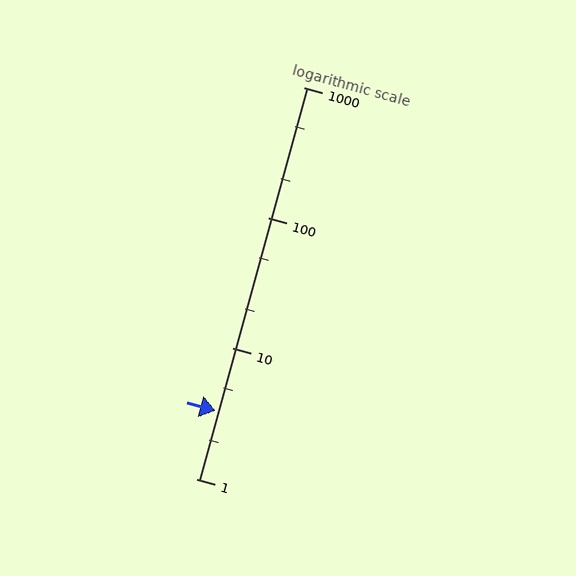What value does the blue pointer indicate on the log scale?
The pointer indicates approximately 3.3.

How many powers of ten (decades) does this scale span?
The scale spans 3 decades, from 1 to 1000.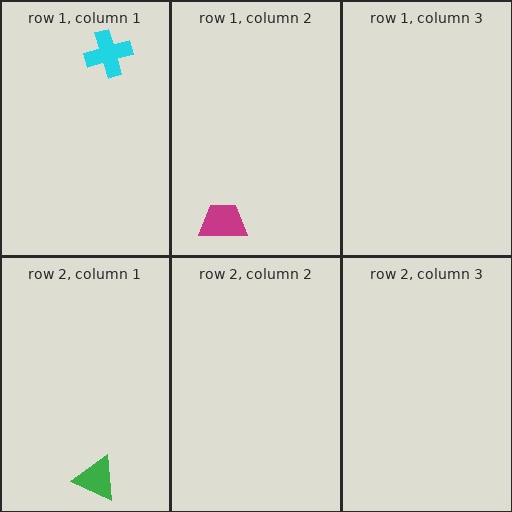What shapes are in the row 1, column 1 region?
The cyan cross.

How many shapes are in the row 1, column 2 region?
1.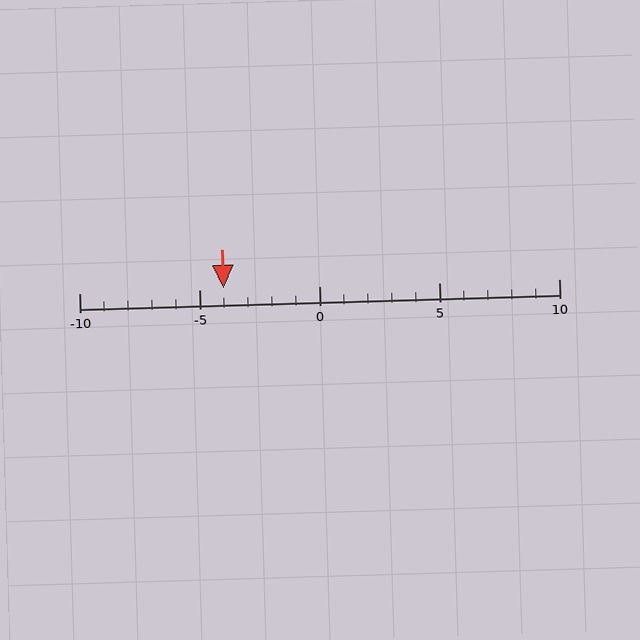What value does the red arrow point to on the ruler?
The red arrow points to approximately -4.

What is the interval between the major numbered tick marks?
The major tick marks are spaced 5 units apart.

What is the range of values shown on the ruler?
The ruler shows values from -10 to 10.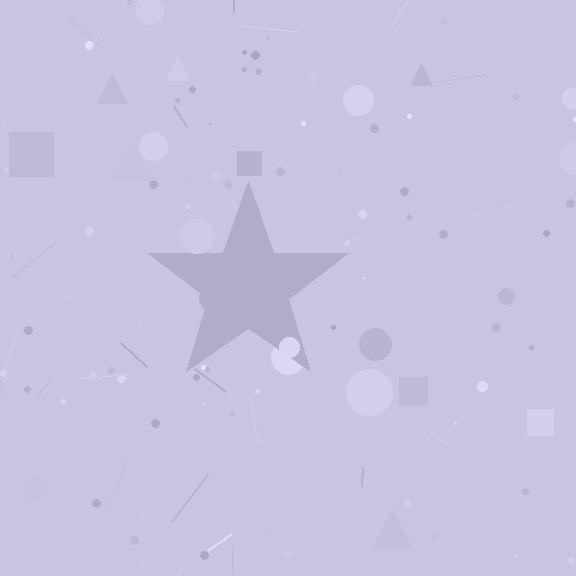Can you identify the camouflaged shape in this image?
The camouflaged shape is a star.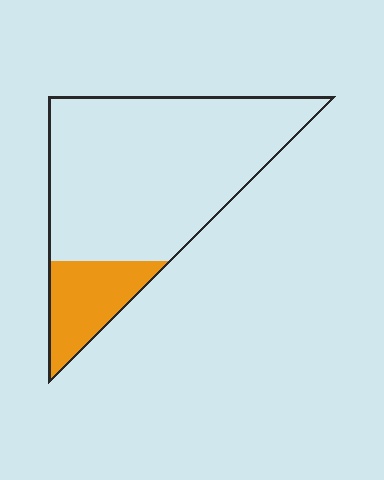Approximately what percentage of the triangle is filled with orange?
Approximately 20%.